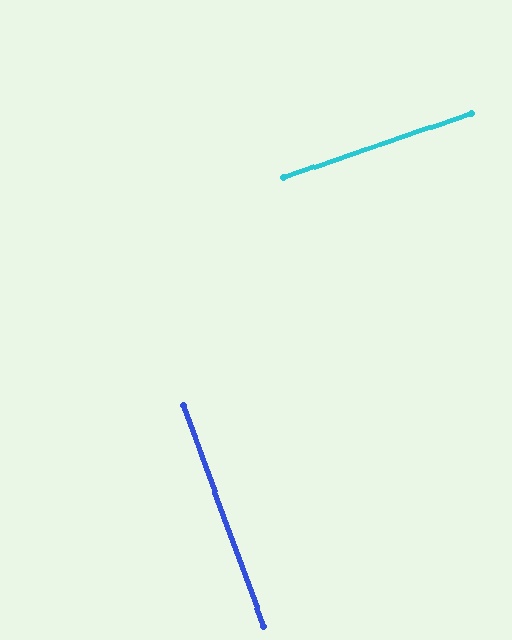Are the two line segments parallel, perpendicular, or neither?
Perpendicular — they meet at approximately 89°.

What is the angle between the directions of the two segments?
Approximately 89 degrees.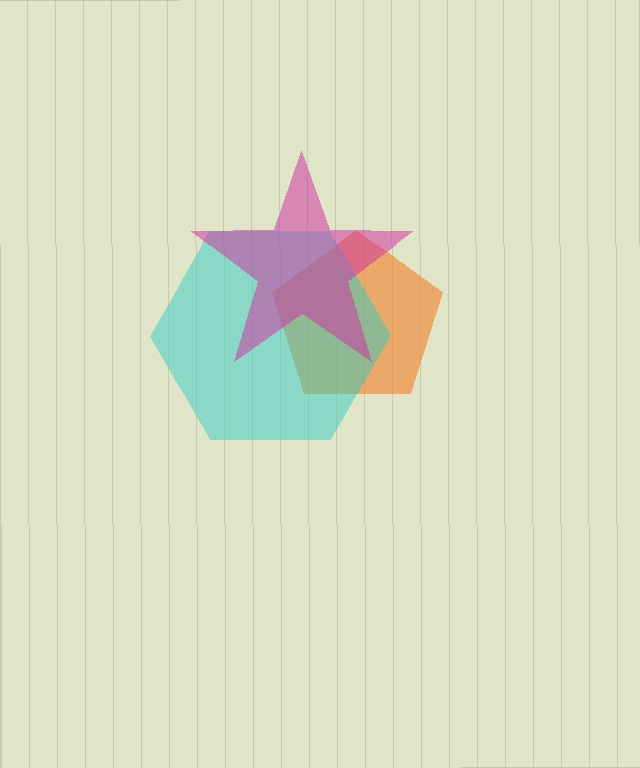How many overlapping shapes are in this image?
There are 3 overlapping shapes in the image.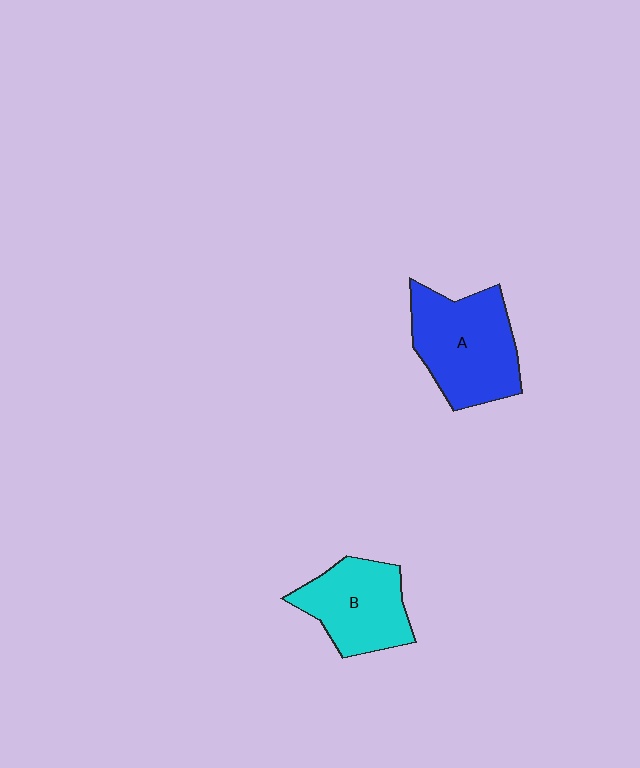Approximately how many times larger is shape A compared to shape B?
Approximately 1.3 times.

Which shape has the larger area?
Shape A (blue).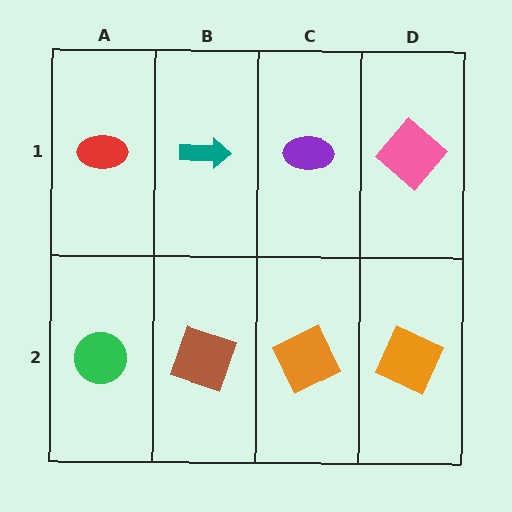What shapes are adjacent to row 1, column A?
A green circle (row 2, column A), a teal arrow (row 1, column B).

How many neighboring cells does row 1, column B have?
3.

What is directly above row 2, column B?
A teal arrow.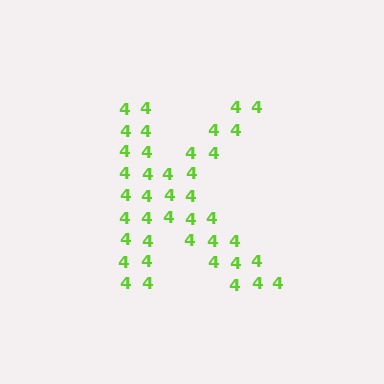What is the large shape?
The large shape is the letter K.